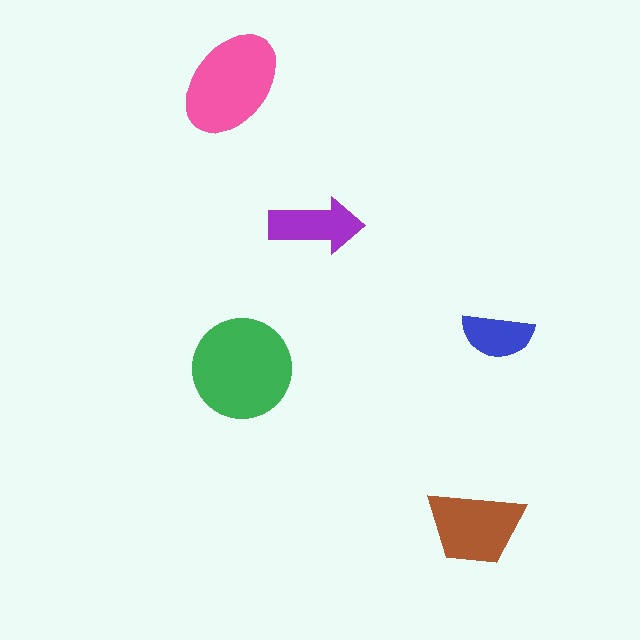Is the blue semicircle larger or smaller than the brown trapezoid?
Smaller.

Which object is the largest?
The green circle.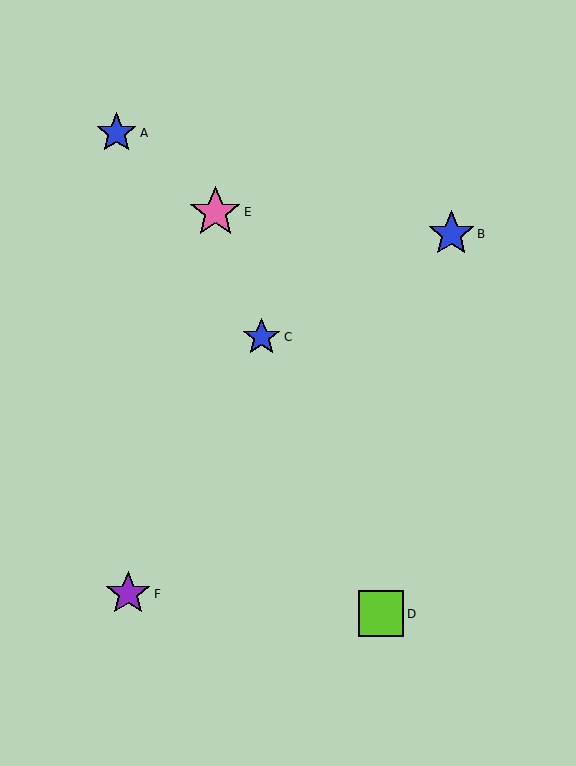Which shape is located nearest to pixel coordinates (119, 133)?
The blue star (labeled A) at (116, 133) is nearest to that location.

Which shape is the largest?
The pink star (labeled E) is the largest.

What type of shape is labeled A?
Shape A is a blue star.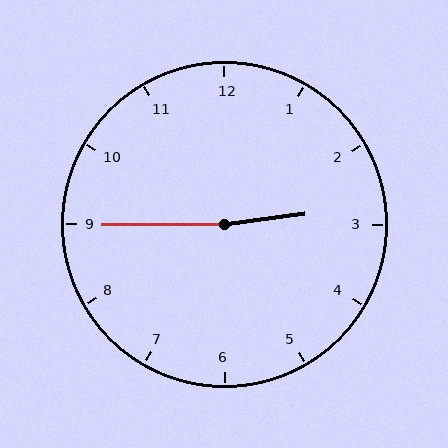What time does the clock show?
2:45.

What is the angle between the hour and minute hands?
Approximately 172 degrees.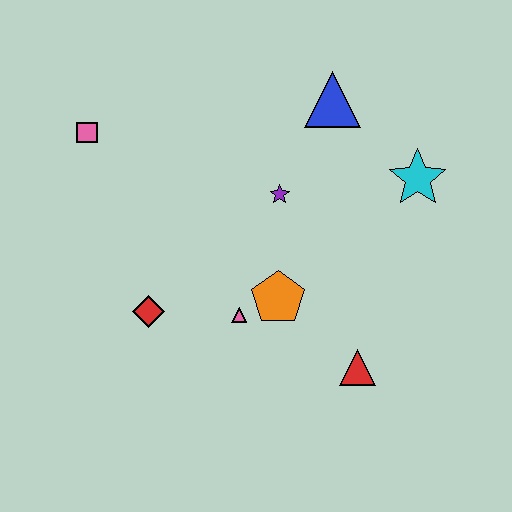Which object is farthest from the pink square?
The red triangle is farthest from the pink square.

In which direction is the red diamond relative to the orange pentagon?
The red diamond is to the left of the orange pentagon.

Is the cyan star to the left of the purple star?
No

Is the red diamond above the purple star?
No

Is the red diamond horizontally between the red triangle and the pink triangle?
No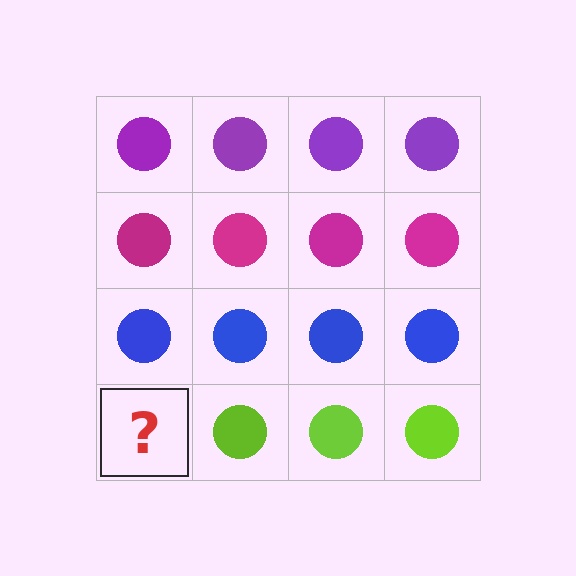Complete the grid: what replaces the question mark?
The question mark should be replaced with a lime circle.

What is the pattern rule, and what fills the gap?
The rule is that each row has a consistent color. The gap should be filled with a lime circle.